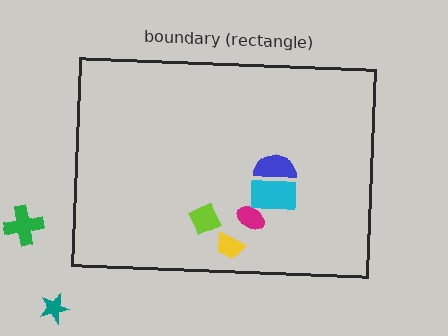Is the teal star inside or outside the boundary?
Outside.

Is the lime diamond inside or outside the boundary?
Inside.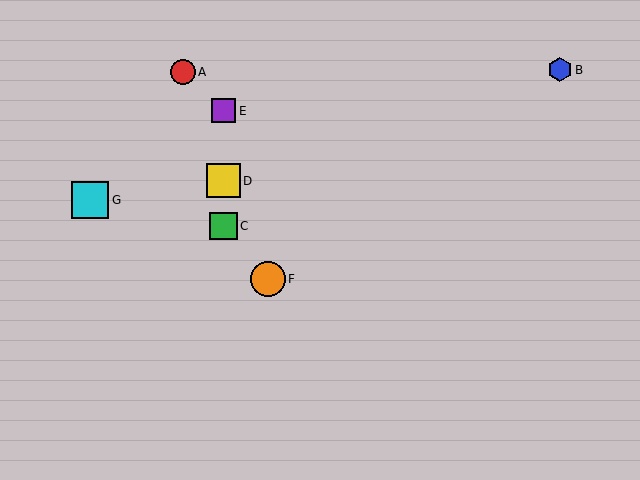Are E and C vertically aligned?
Yes, both are at x≈223.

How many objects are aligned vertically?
3 objects (C, D, E) are aligned vertically.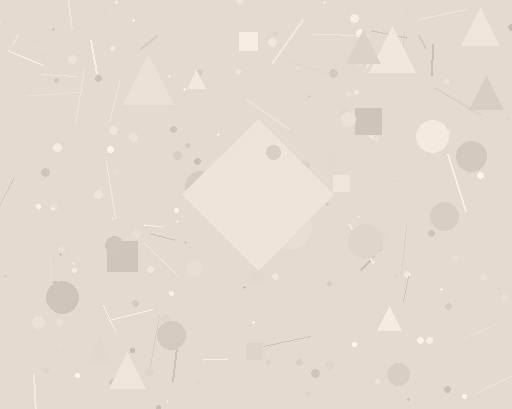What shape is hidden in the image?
A diamond is hidden in the image.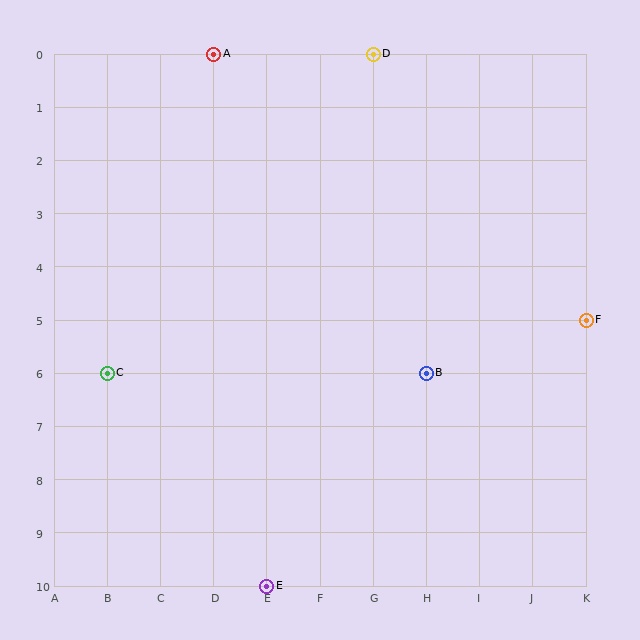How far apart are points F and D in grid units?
Points F and D are 4 columns and 5 rows apart (about 6.4 grid units diagonally).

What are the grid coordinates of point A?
Point A is at grid coordinates (D, 0).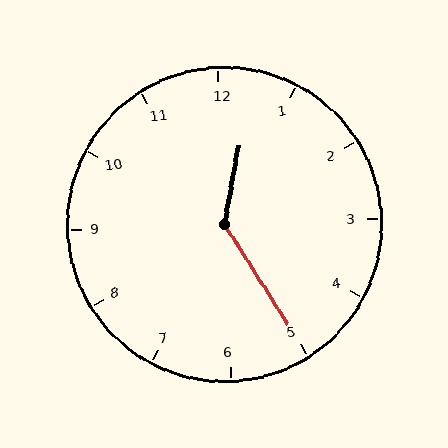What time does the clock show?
12:25.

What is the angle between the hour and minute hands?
Approximately 138 degrees.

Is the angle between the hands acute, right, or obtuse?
It is obtuse.